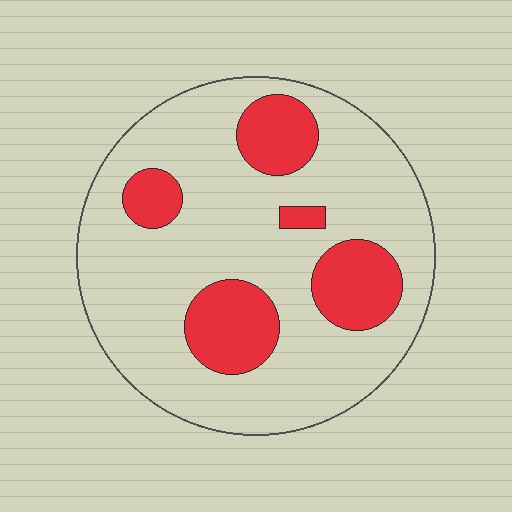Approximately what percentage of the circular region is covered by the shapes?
Approximately 25%.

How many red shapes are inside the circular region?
5.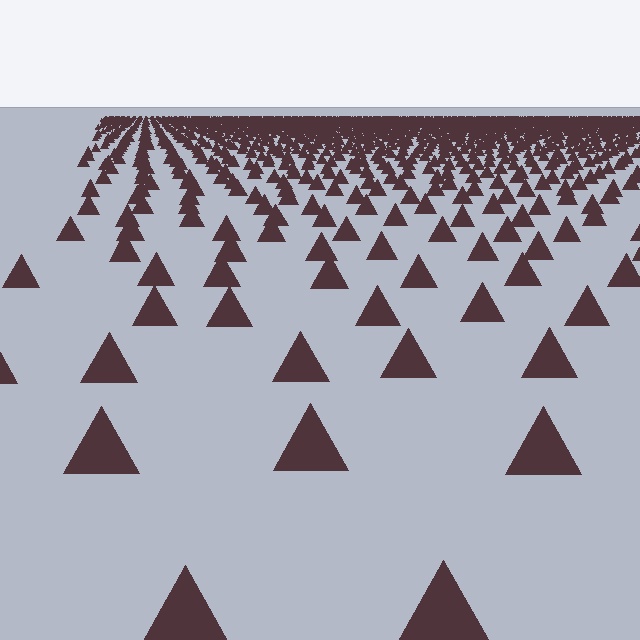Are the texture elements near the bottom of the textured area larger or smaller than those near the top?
Larger. Near the bottom, elements are closer to the viewer and appear at a bigger on-screen size.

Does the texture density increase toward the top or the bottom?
Density increases toward the top.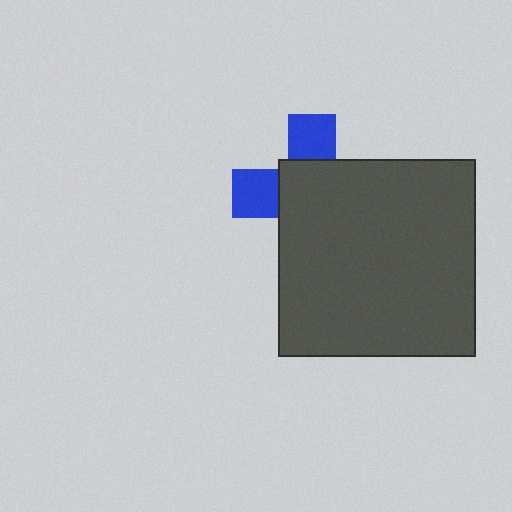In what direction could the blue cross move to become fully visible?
The blue cross could move toward the upper-left. That would shift it out from behind the dark gray square entirely.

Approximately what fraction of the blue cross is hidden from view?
Roughly 66% of the blue cross is hidden behind the dark gray square.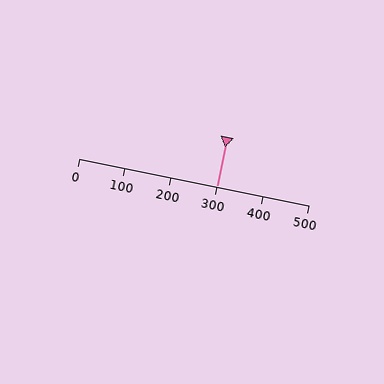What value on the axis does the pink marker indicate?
The marker indicates approximately 300.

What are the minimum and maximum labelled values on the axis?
The axis runs from 0 to 500.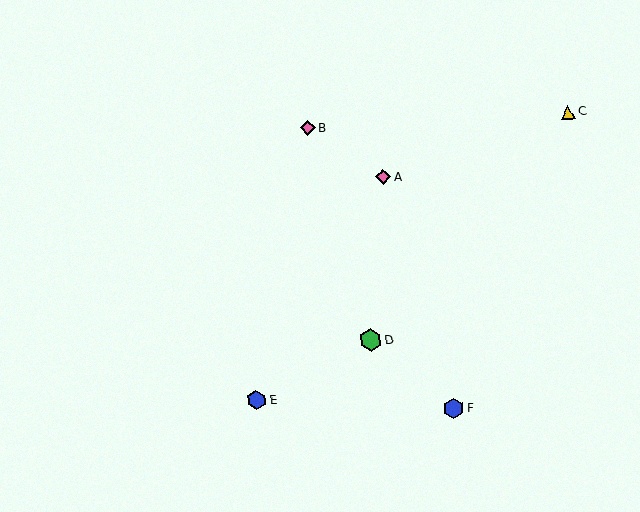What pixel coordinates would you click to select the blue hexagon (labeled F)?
Click at (453, 408) to select the blue hexagon F.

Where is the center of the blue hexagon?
The center of the blue hexagon is at (256, 400).